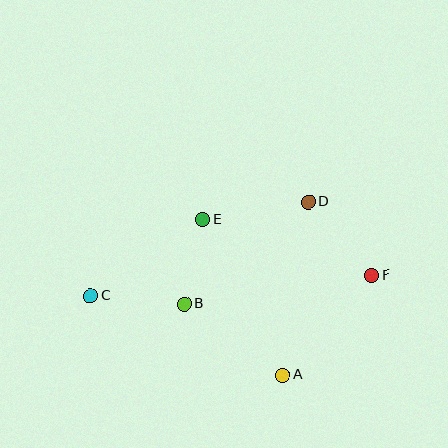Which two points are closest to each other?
Points B and E are closest to each other.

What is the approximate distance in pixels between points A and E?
The distance between A and E is approximately 175 pixels.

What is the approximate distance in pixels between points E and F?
The distance between E and F is approximately 178 pixels.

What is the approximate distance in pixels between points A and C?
The distance between A and C is approximately 208 pixels.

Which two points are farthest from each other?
Points C and F are farthest from each other.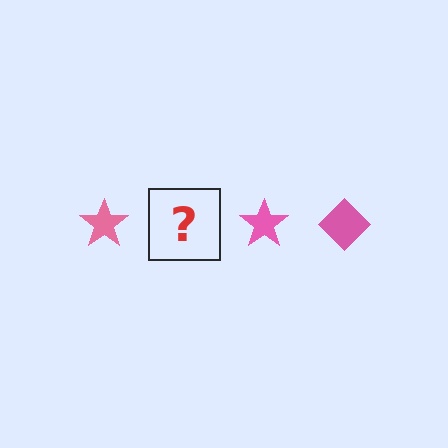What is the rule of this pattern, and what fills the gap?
The rule is that the pattern cycles through star, diamond shapes in pink. The gap should be filled with a pink diamond.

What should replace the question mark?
The question mark should be replaced with a pink diamond.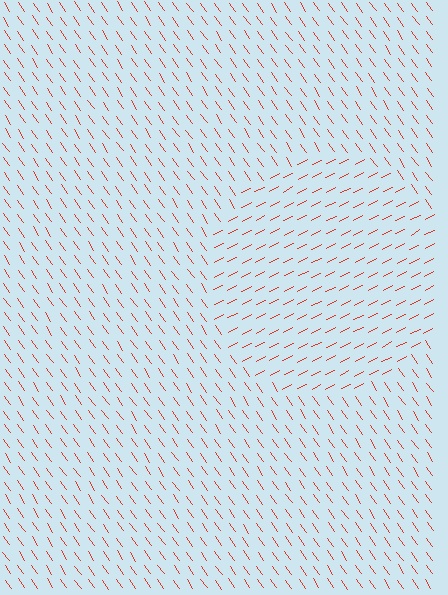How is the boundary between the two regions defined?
The boundary is defined purely by a change in line orientation (approximately 82 degrees difference). All lines are the same color and thickness.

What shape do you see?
I see a circle.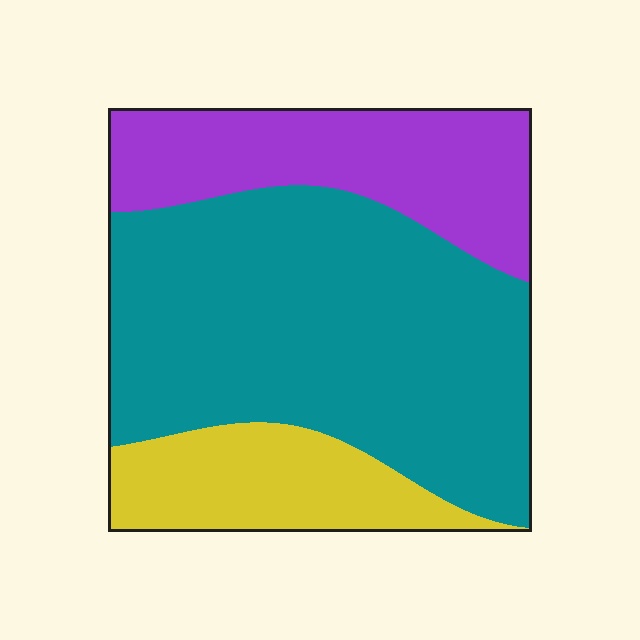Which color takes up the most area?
Teal, at roughly 60%.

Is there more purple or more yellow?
Purple.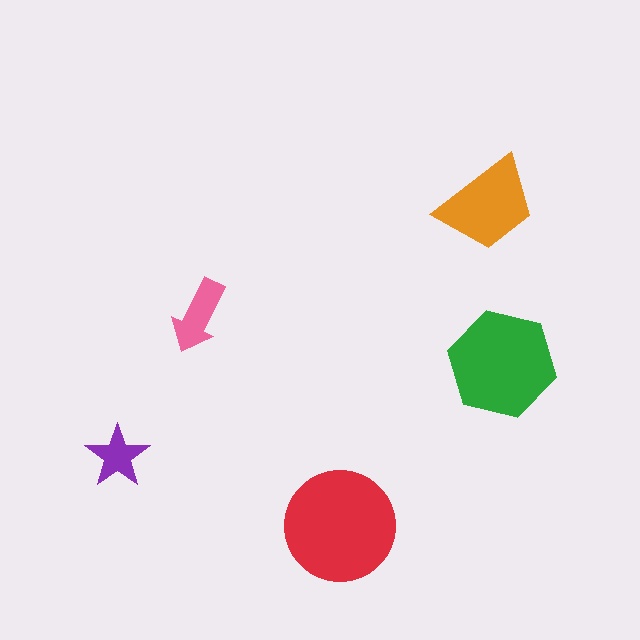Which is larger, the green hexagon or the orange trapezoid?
The green hexagon.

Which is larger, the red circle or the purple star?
The red circle.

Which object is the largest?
The red circle.